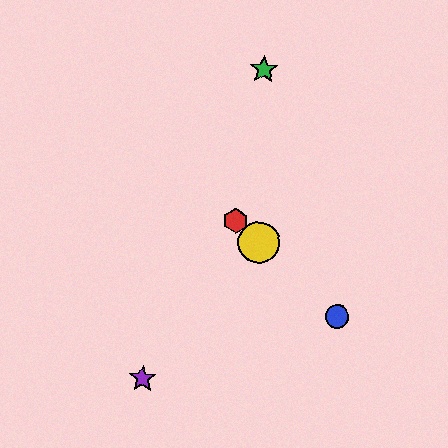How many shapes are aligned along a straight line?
3 shapes (the red hexagon, the blue circle, the yellow circle) are aligned along a straight line.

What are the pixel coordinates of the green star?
The green star is at (264, 70).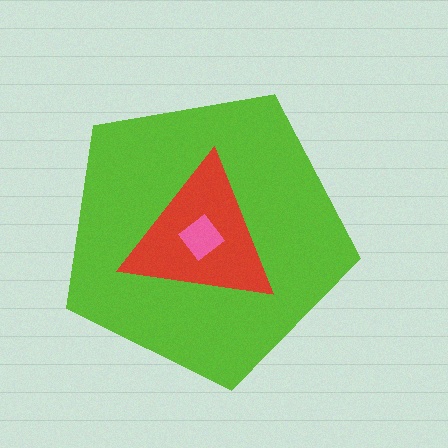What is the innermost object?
The pink diamond.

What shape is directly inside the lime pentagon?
The red triangle.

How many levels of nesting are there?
3.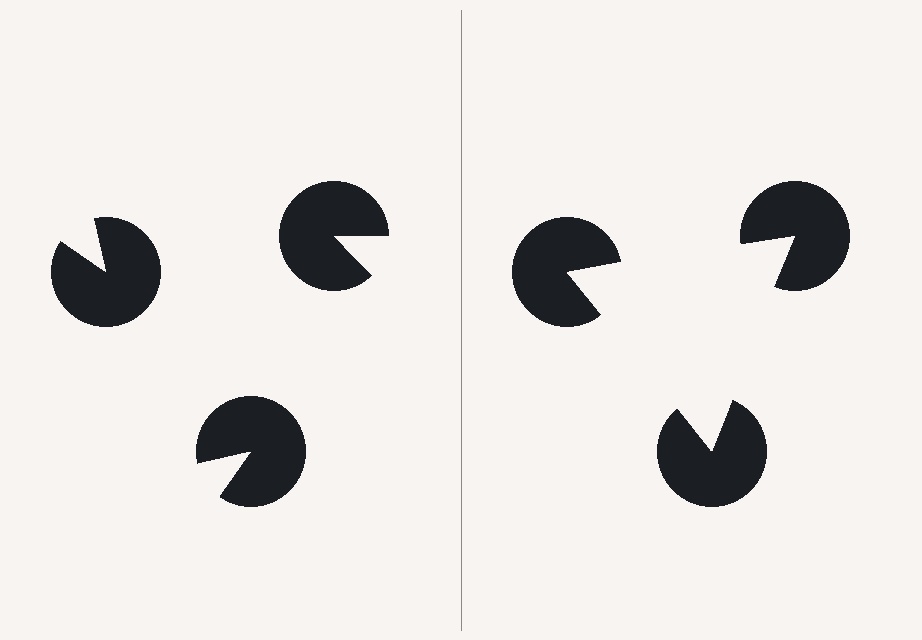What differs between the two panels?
The pac-man discs are positioned identically on both sides; only the wedge orientations differ. On the right they align to a triangle; on the left they are misaligned.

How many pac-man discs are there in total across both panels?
6 — 3 on each side.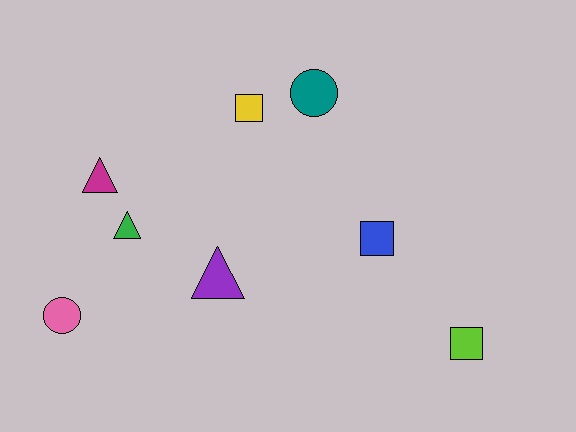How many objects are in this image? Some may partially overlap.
There are 8 objects.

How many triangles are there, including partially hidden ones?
There are 3 triangles.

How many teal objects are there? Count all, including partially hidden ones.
There is 1 teal object.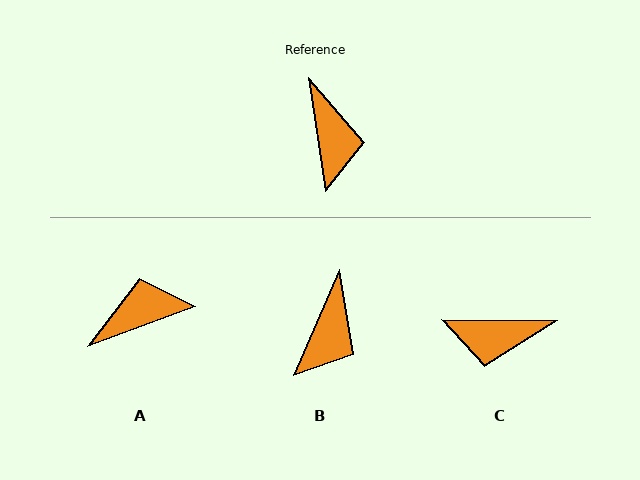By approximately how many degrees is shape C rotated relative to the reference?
Approximately 99 degrees clockwise.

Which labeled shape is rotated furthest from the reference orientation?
A, about 102 degrees away.